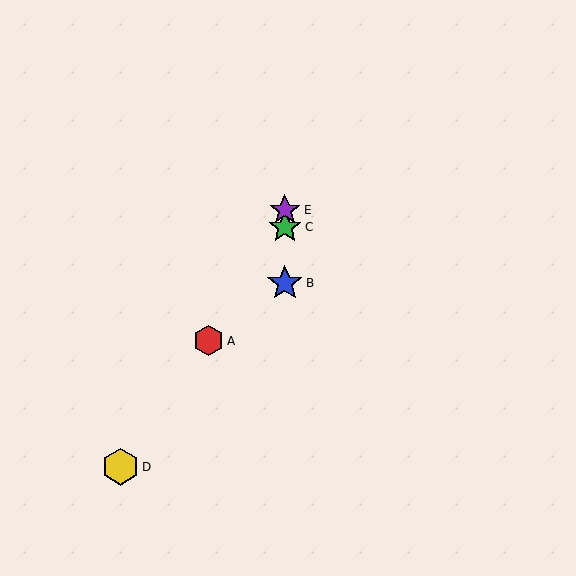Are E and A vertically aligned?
No, E is at x≈285 and A is at x≈209.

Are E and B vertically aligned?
Yes, both are at x≈285.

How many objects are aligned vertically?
3 objects (B, C, E) are aligned vertically.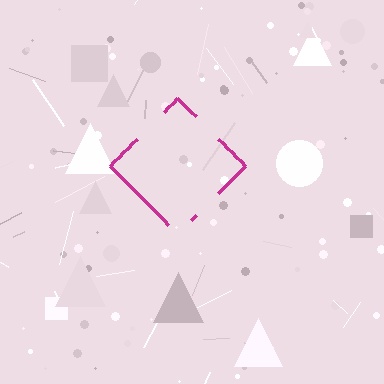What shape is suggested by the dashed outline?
The dashed outline suggests a diamond.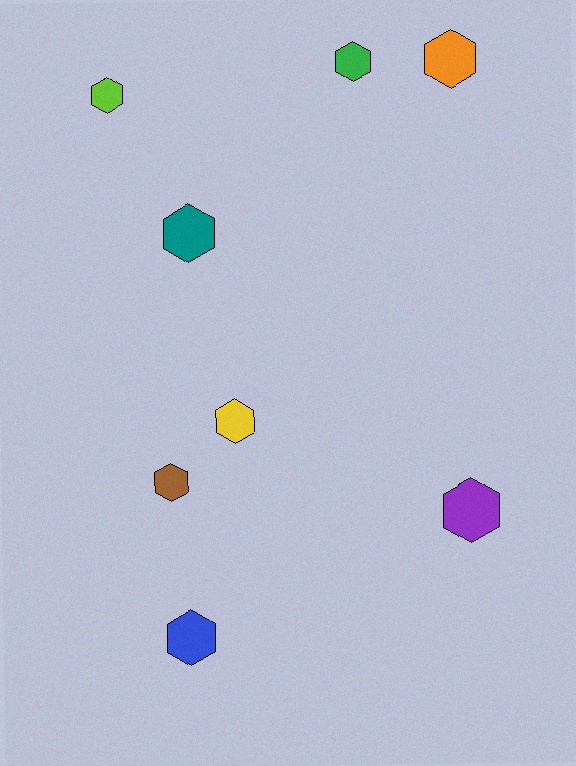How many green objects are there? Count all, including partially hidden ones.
There is 1 green object.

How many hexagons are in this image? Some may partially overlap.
There are 8 hexagons.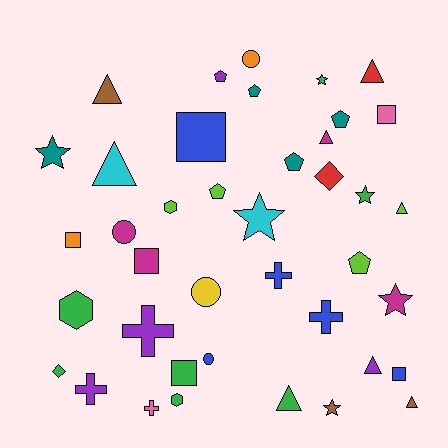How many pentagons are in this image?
There are 6 pentagons.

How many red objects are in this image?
There are 2 red objects.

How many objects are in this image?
There are 40 objects.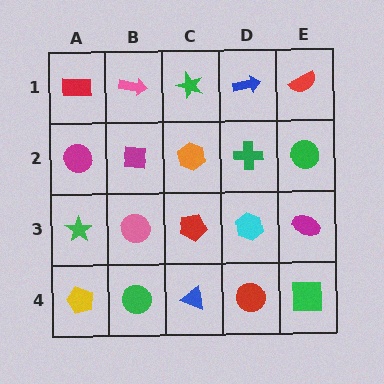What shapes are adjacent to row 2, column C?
A green star (row 1, column C), a red pentagon (row 3, column C), a magenta square (row 2, column B), a green cross (row 2, column D).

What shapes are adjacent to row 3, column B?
A magenta square (row 2, column B), a green circle (row 4, column B), a green star (row 3, column A), a red pentagon (row 3, column C).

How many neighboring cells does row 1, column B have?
3.